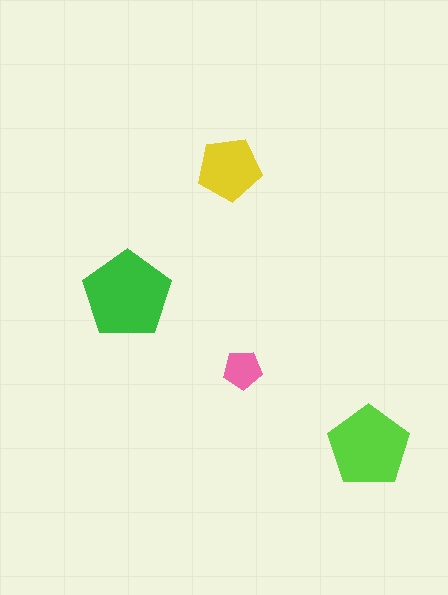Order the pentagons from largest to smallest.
the green one, the lime one, the yellow one, the pink one.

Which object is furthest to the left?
The green pentagon is leftmost.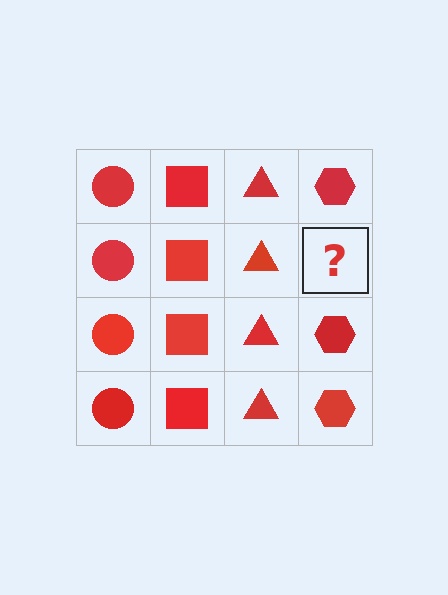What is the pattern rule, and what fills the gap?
The rule is that each column has a consistent shape. The gap should be filled with a red hexagon.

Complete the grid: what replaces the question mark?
The question mark should be replaced with a red hexagon.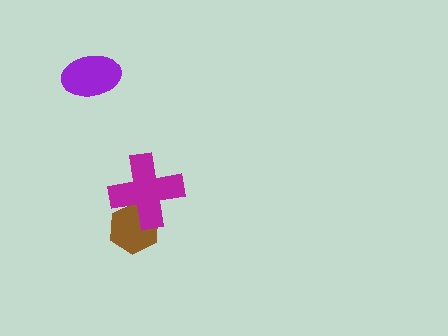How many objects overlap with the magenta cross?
1 object overlaps with the magenta cross.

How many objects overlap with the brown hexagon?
1 object overlaps with the brown hexagon.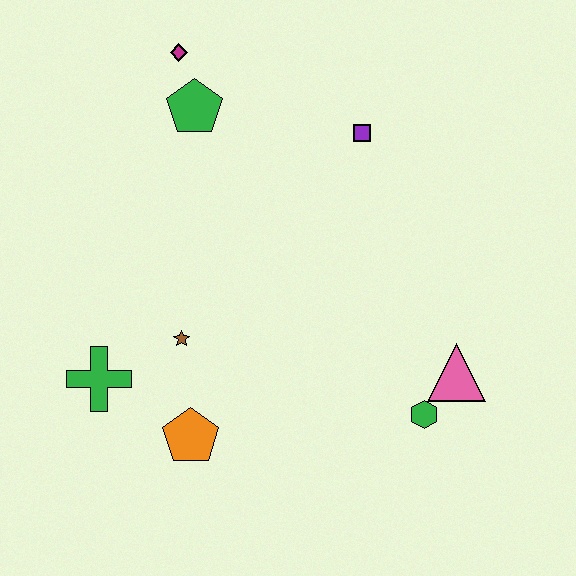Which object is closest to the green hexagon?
The pink triangle is closest to the green hexagon.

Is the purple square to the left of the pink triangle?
Yes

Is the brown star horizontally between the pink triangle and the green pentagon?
No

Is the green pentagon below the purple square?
No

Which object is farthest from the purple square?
The green cross is farthest from the purple square.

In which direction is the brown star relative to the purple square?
The brown star is below the purple square.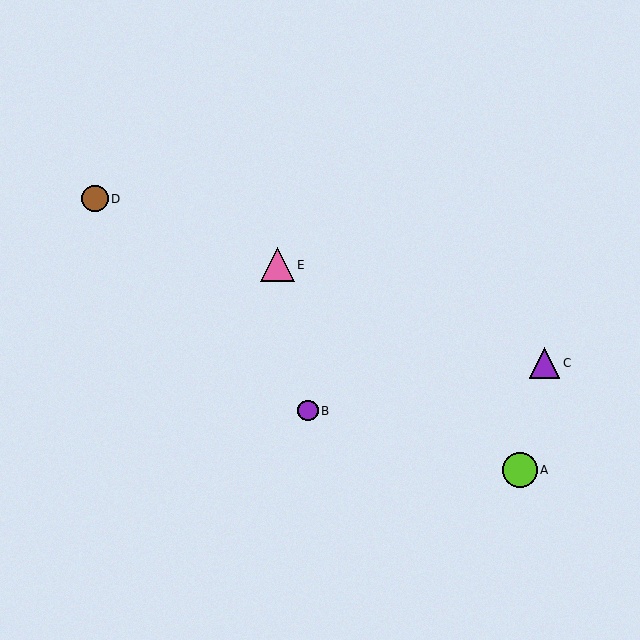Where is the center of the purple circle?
The center of the purple circle is at (308, 411).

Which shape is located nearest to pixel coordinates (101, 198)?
The brown circle (labeled D) at (95, 199) is nearest to that location.